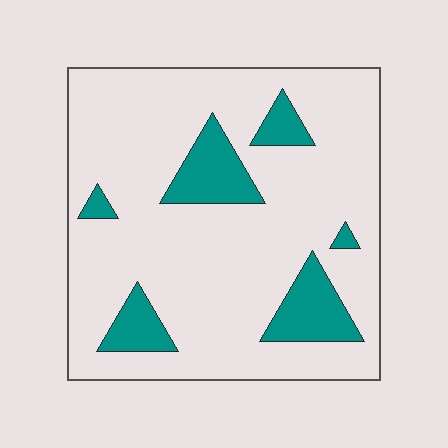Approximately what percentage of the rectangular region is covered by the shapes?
Approximately 15%.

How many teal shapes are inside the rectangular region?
6.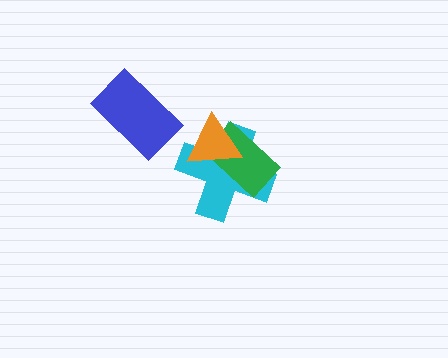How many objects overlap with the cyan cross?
2 objects overlap with the cyan cross.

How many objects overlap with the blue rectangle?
0 objects overlap with the blue rectangle.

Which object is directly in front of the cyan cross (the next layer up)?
The green rectangle is directly in front of the cyan cross.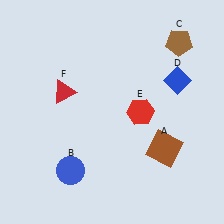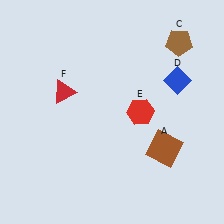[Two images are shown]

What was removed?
The blue circle (B) was removed in Image 2.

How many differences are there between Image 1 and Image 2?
There is 1 difference between the two images.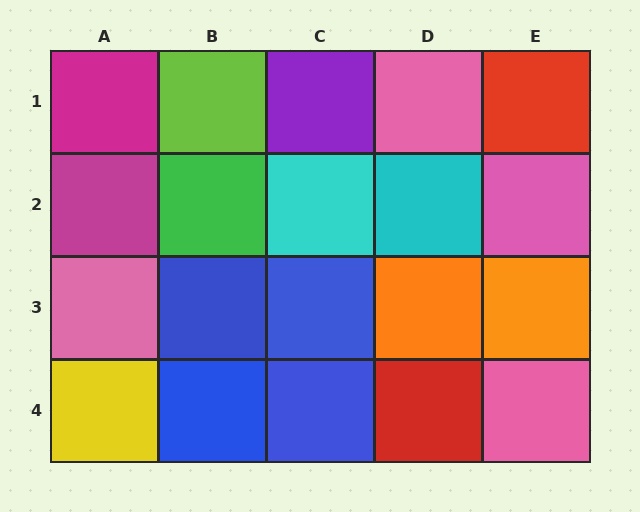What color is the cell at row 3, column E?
Orange.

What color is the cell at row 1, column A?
Magenta.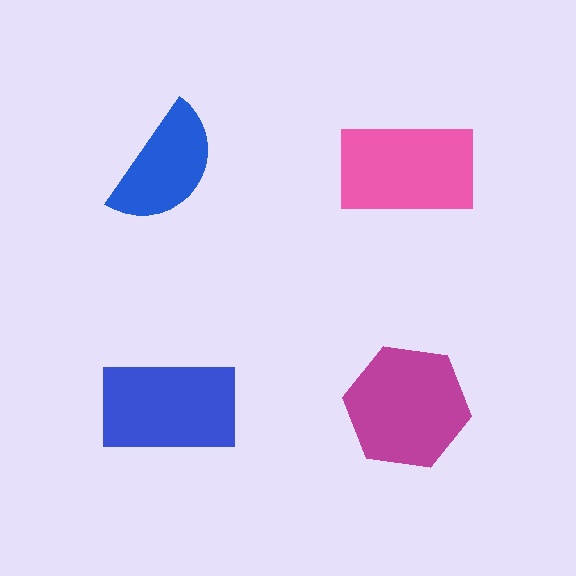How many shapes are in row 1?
2 shapes.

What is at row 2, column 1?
A blue rectangle.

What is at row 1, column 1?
A blue semicircle.